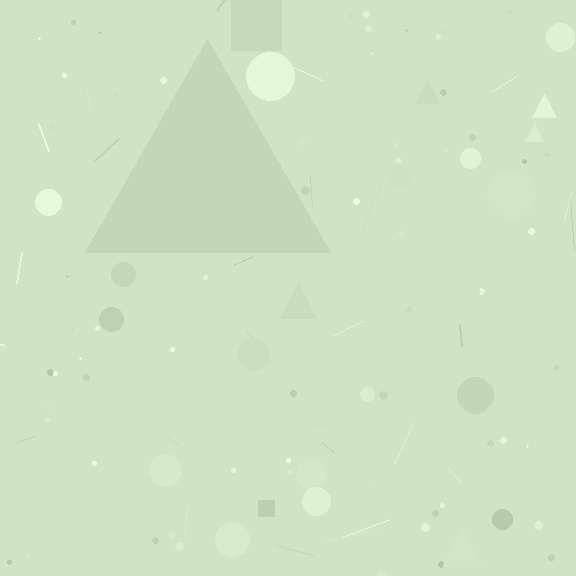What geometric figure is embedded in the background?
A triangle is embedded in the background.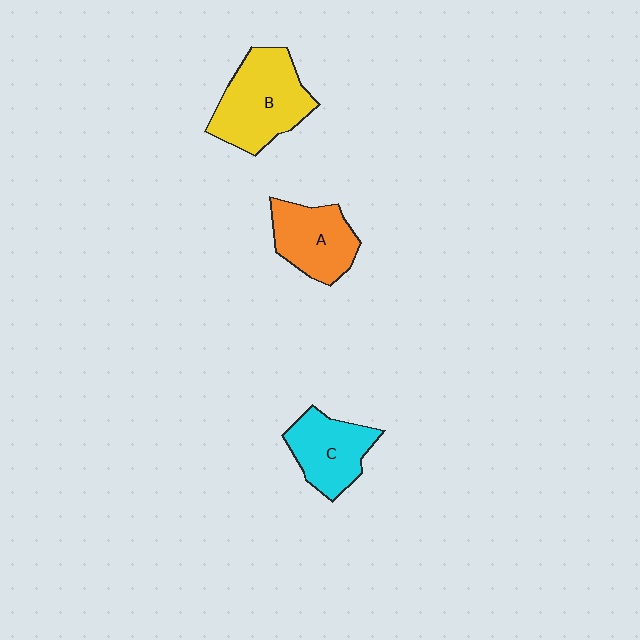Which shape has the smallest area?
Shape C (cyan).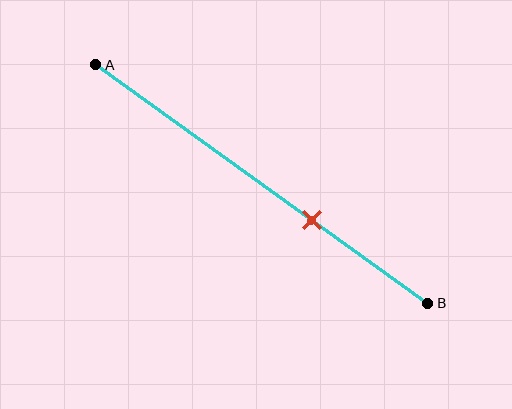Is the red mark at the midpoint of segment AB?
No, the mark is at about 65% from A, not at the 50% midpoint.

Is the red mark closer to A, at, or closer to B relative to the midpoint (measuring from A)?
The red mark is closer to point B than the midpoint of segment AB.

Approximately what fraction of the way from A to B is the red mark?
The red mark is approximately 65% of the way from A to B.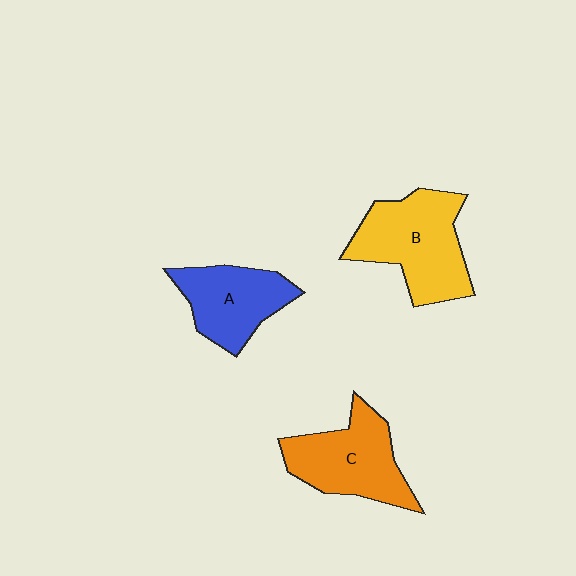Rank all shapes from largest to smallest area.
From largest to smallest: B (yellow), C (orange), A (blue).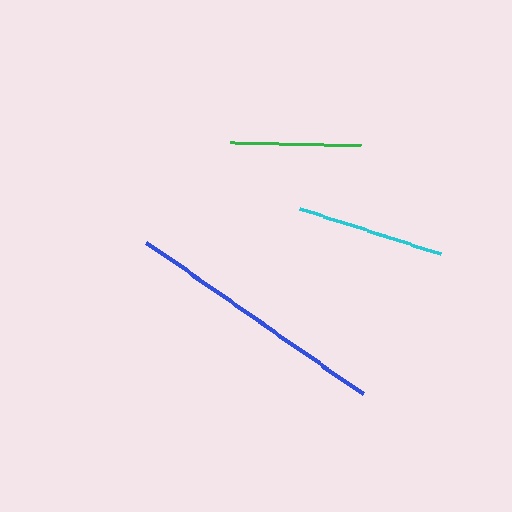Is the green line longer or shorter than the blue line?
The blue line is longer than the green line.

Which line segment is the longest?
The blue line is the longest at approximately 265 pixels.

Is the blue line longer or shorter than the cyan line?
The blue line is longer than the cyan line.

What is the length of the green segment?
The green segment is approximately 131 pixels long.